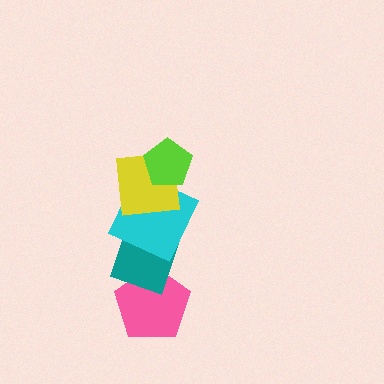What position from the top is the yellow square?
The yellow square is 2nd from the top.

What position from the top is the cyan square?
The cyan square is 3rd from the top.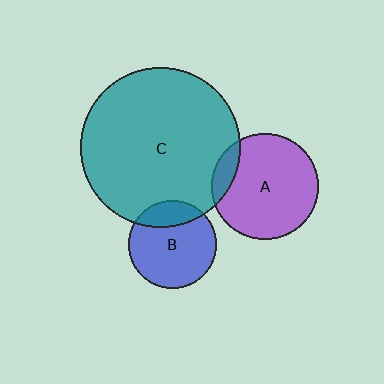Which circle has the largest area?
Circle C (teal).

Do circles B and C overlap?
Yes.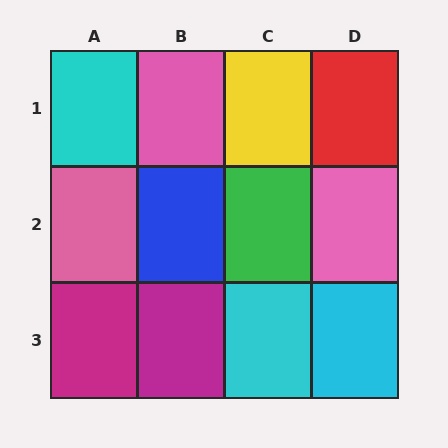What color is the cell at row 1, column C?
Yellow.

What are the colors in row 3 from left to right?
Magenta, magenta, cyan, cyan.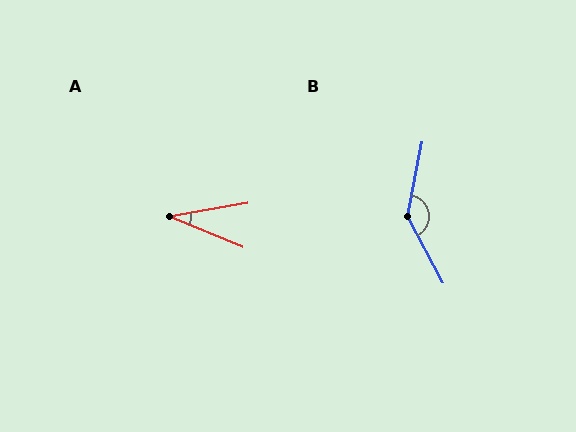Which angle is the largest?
B, at approximately 142 degrees.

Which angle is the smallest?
A, at approximately 32 degrees.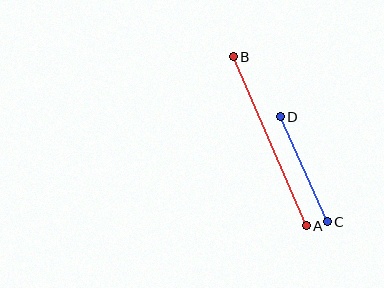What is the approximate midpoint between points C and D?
The midpoint is at approximately (304, 169) pixels.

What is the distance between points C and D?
The distance is approximately 115 pixels.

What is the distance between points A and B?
The distance is approximately 184 pixels.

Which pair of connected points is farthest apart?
Points A and B are farthest apart.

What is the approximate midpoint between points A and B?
The midpoint is at approximately (270, 141) pixels.